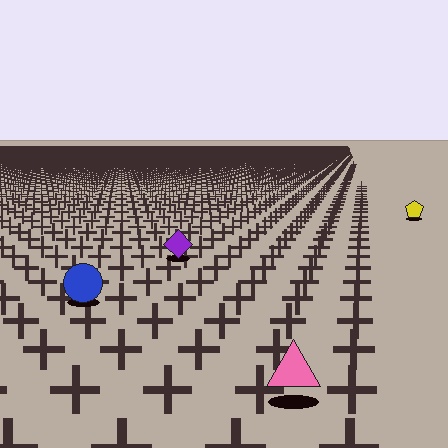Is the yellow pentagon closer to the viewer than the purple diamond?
No. The purple diamond is closer — you can tell from the texture gradient: the ground texture is coarser near it.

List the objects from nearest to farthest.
From nearest to farthest: the pink triangle, the blue circle, the purple diamond, the yellow pentagon.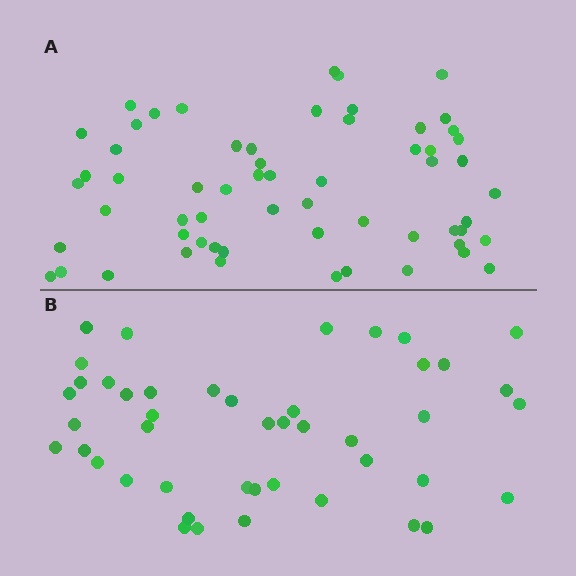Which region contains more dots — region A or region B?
Region A (the top region) has more dots.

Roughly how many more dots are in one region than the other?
Region A has approximately 15 more dots than region B.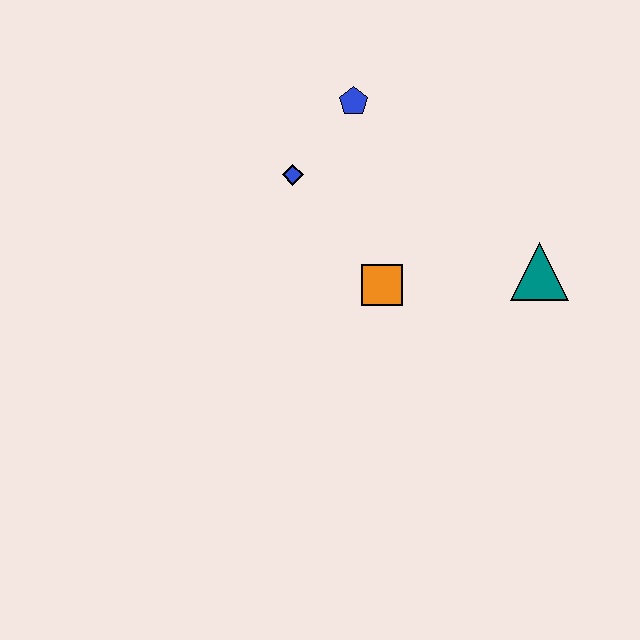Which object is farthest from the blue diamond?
The teal triangle is farthest from the blue diamond.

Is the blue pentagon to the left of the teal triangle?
Yes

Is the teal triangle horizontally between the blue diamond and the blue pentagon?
No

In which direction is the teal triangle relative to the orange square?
The teal triangle is to the right of the orange square.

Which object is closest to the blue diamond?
The blue pentagon is closest to the blue diamond.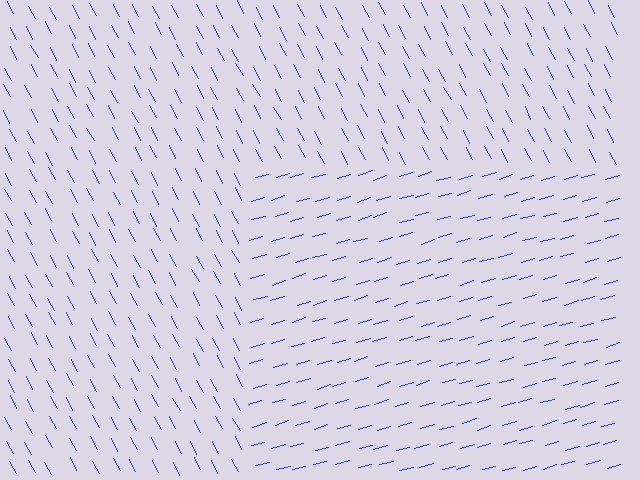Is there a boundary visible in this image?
Yes, there is a texture boundary formed by a change in line orientation.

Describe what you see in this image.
The image is filled with small blue line segments. A rectangle region in the image has lines oriented differently from the surrounding lines, creating a visible texture boundary.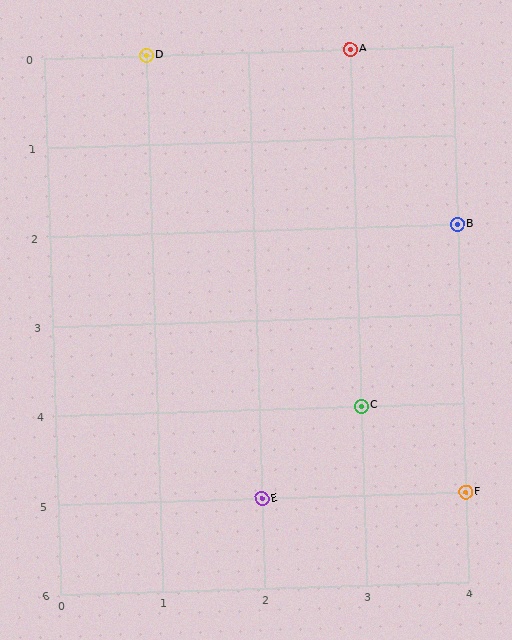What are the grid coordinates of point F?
Point F is at grid coordinates (4, 5).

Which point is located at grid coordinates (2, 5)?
Point E is at (2, 5).